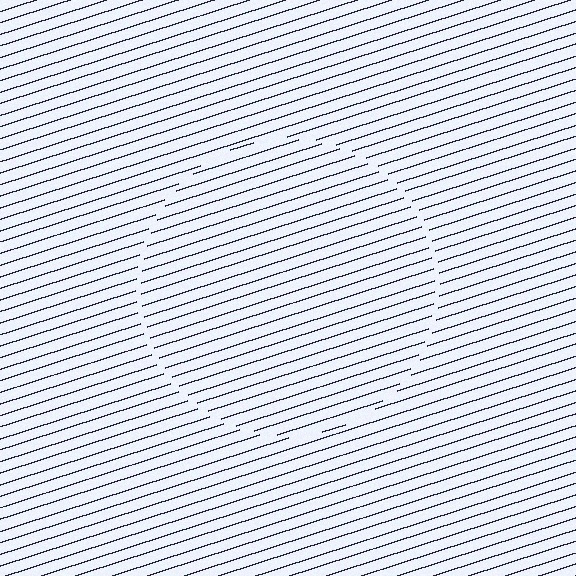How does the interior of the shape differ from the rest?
The interior of the shape contains the same grating, shifted by half a period — the contour is defined by the phase discontinuity where line-ends from the inner and outer gratings abut.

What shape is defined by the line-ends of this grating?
An illusory circle. The interior of the shape contains the same grating, shifted by half a period — the contour is defined by the phase discontinuity where line-ends from the inner and outer gratings abut.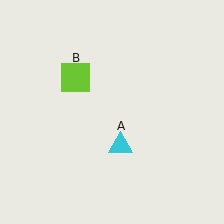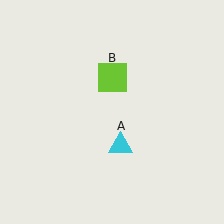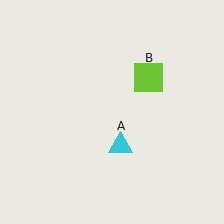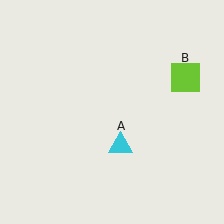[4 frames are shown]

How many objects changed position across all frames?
1 object changed position: lime square (object B).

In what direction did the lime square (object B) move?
The lime square (object B) moved right.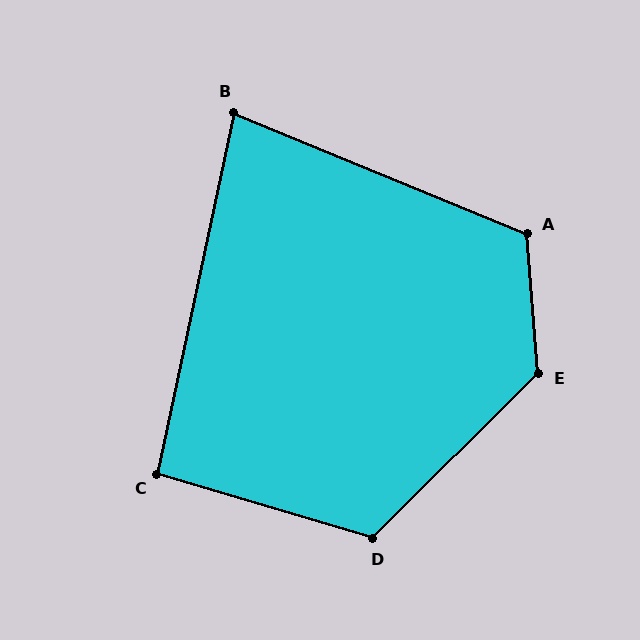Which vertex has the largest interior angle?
E, at approximately 130 degrees.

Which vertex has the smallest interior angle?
B, at approximately 80 degrees.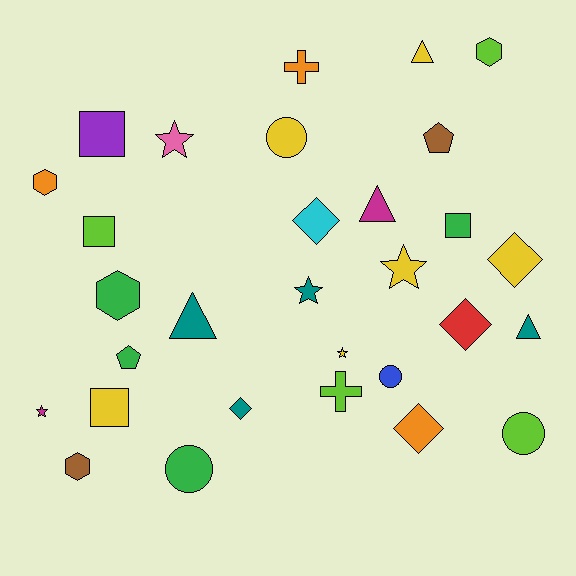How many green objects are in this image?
There are 4 green objects.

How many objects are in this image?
There are 30 objects.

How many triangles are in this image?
There are 4 triangles.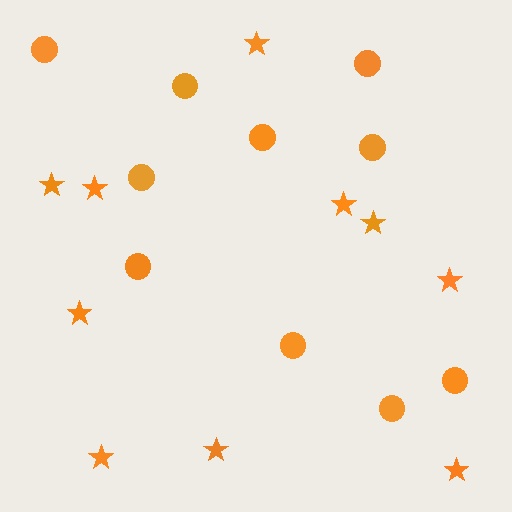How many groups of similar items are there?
There are 2 groups: one group of stars (10) and one group of circles (10).